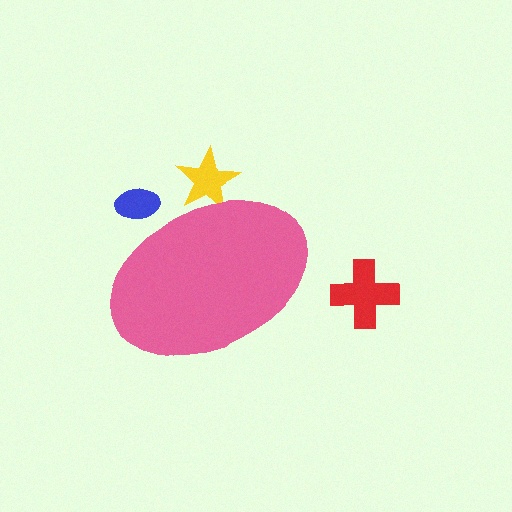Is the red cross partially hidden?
No, the red cross is fully visible.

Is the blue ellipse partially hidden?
Yes, the blue ellipse is partially hidden behind the pink ellipse.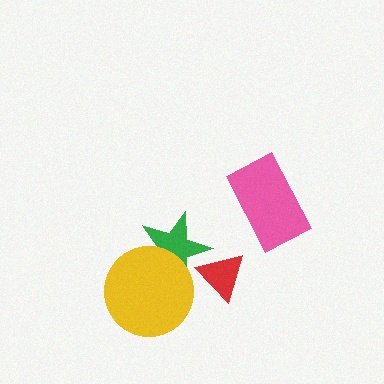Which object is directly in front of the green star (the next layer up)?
The red triangle is directly in front of the green star.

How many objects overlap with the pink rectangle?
0 objects overlap with the pink rectangle.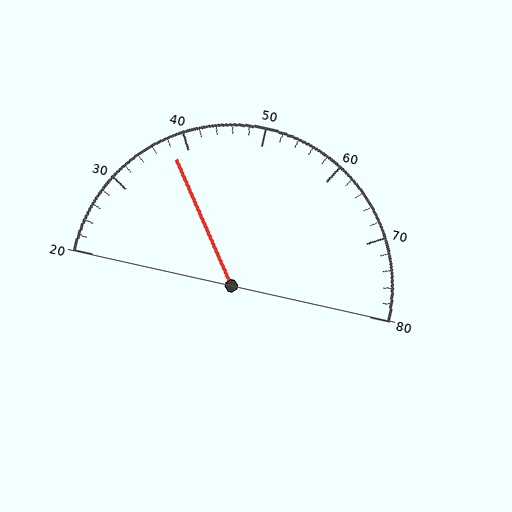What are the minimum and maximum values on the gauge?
The gauge ranges from 20 to 80.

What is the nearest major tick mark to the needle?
The nearest major tick mark is 40.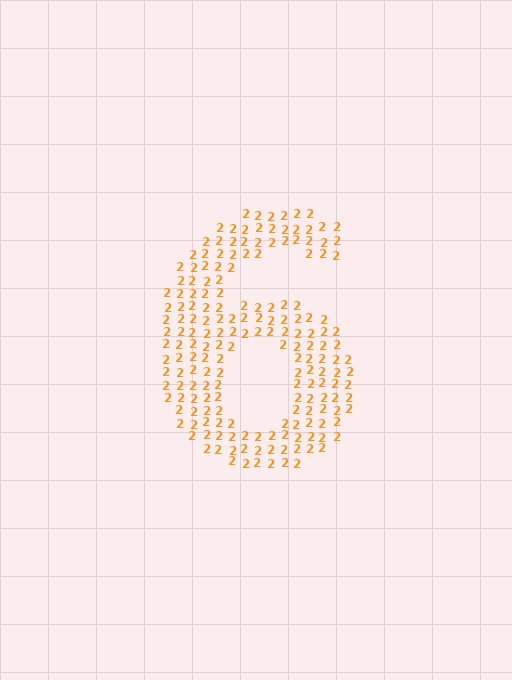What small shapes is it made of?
It is made of small digit 2's.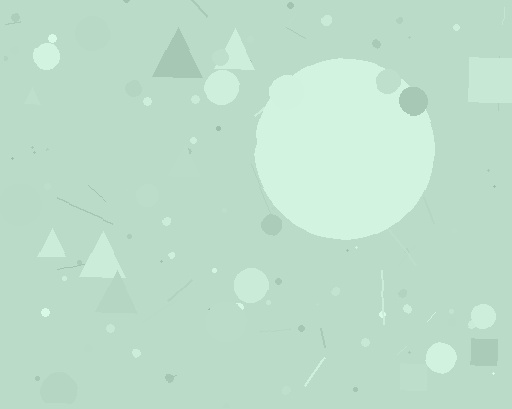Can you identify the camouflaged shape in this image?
The camouflaged shape is a circle.